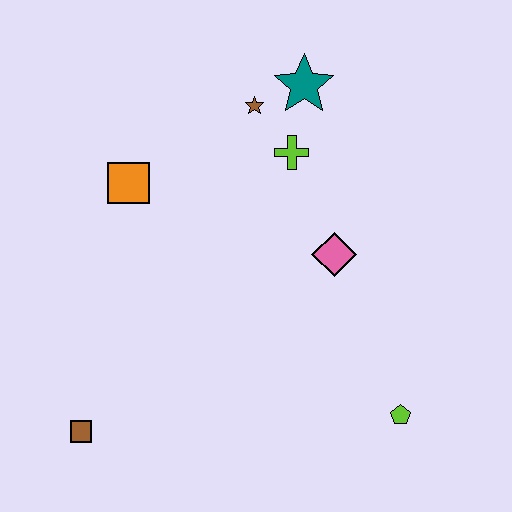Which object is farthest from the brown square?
The teal star is farthest from the brown square.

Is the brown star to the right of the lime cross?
No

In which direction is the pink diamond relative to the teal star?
The pink diamond is below the teal star.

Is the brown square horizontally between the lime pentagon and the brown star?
No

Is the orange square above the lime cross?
No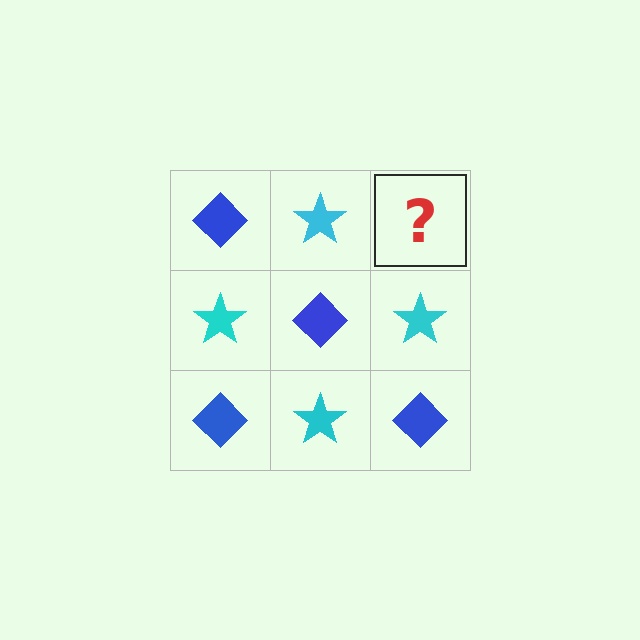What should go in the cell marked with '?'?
The missing cell should contain a blue diamond.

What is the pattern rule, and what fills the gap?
The rule is that it alternates blue diamond and cyan star in a checkerboard pattern. The gap should be filled with a blue diamond.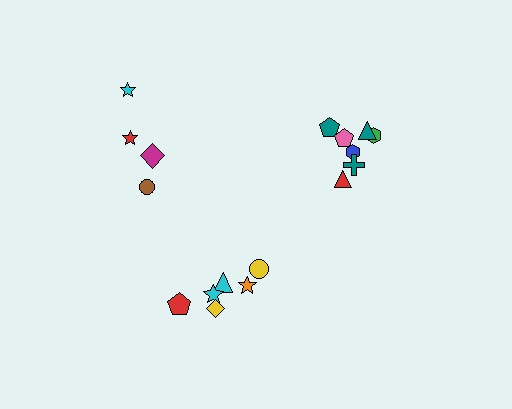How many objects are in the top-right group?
There are 7 objects.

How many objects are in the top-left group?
There are 4 objects.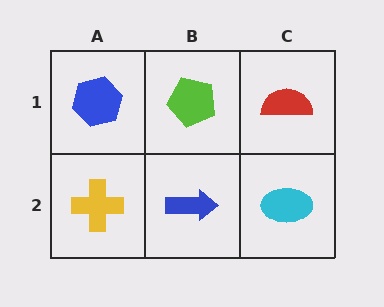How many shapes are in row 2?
3 shapes.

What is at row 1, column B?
A lime pentagon.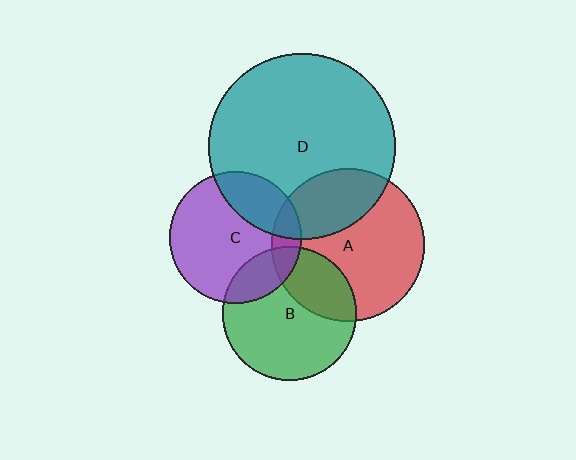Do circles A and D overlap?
Yes.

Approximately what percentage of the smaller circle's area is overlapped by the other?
Approximately 30%.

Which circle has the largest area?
Circle D (teal).